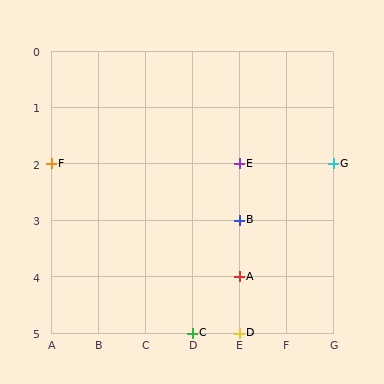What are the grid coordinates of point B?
Point B is at grid coordinates (E, 3).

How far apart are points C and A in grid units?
Points C and A are 1 column and 1 row apart (about 1.4 grid units diagonally).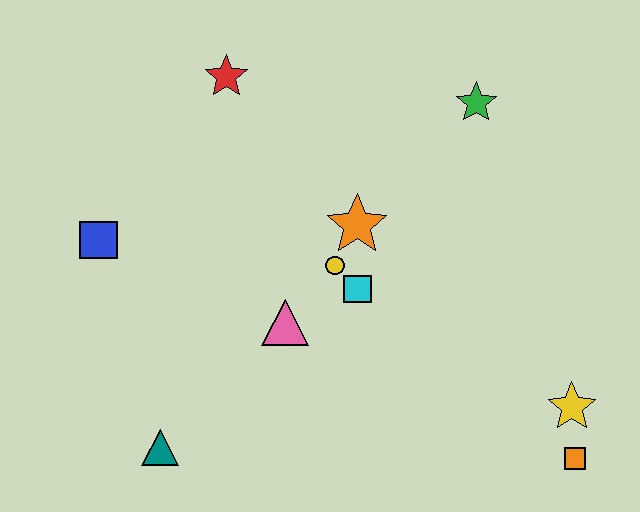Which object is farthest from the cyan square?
The orange square is farthest from the cyan square.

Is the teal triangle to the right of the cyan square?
No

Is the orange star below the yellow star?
No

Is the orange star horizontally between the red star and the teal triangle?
No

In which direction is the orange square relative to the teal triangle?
The orange square is to the right of the teal triangle.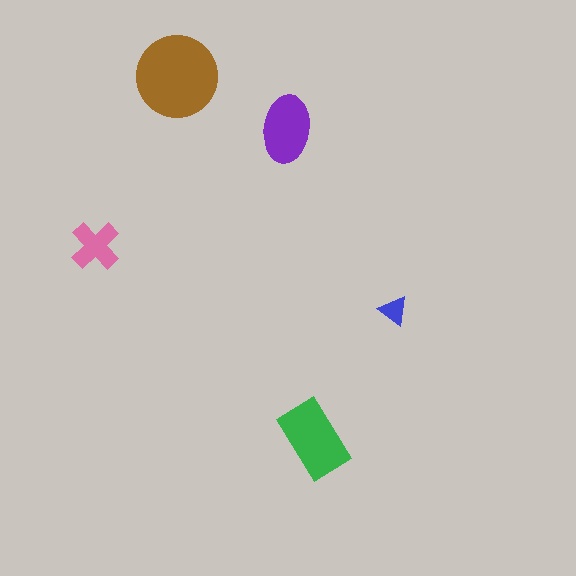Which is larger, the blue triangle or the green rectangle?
The green rectangle.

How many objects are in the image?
There are 5 objects in the image.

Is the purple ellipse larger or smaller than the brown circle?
Smaller.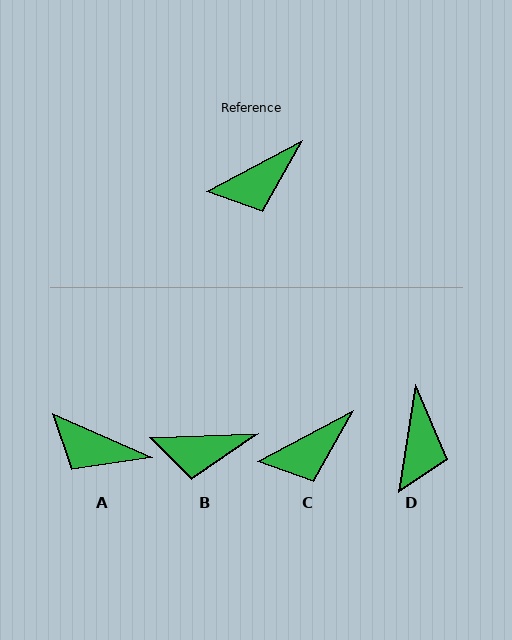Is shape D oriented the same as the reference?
No, it is off by about 53 degrees.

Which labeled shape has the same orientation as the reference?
C.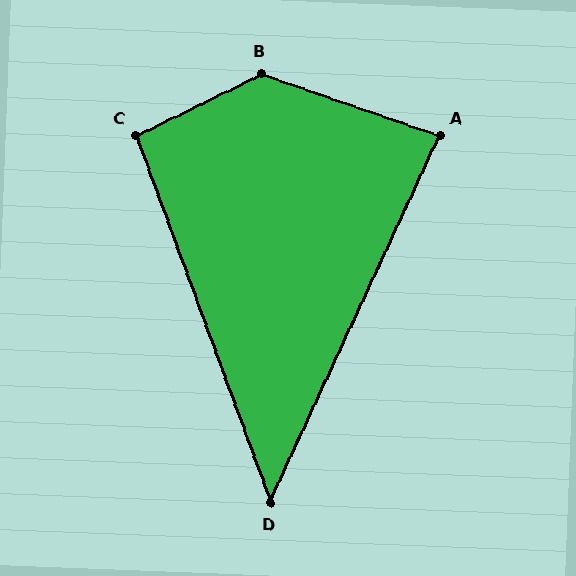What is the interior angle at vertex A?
Approximately 84 degrees (acute).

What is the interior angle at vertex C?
Approximately 96 degrees (obtuse).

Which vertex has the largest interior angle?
B, at approximately 135 degrees.